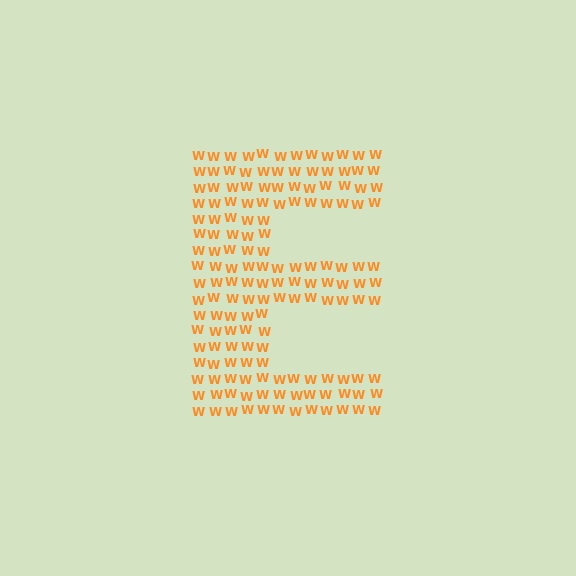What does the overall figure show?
The overall figure shows the letter E.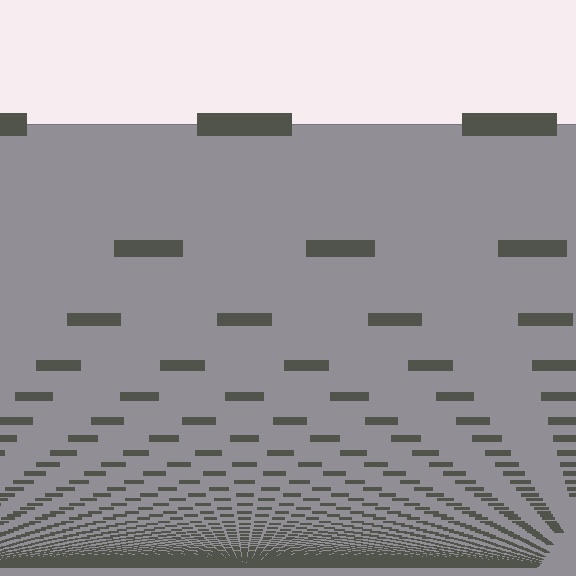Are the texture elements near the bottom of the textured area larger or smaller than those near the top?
Smaller. The gradient is inverted — elements near the bottom are smaller and denser.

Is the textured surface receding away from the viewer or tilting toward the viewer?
The surface appears to tilt toward the viewer. Texture elements get larger and sparser toward the top.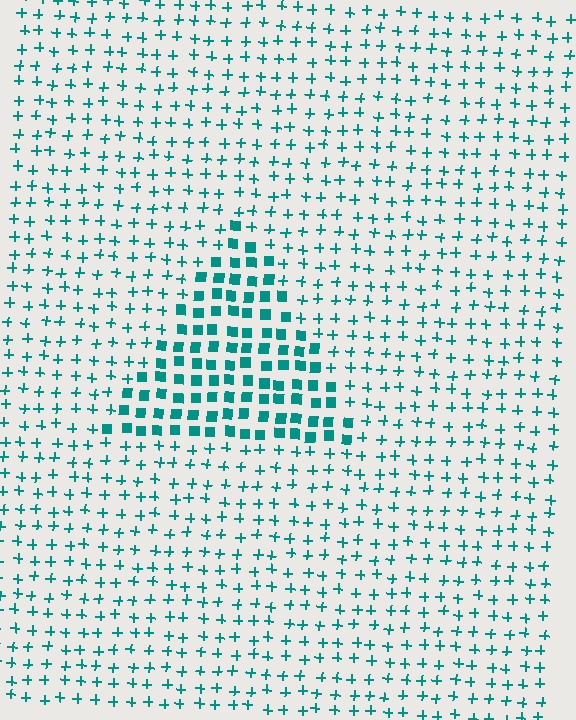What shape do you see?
I see a triangle.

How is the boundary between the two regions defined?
The boundary is defined by a change in element shape: squares inside vs. plus signs outside. All elements share the same color and spacing.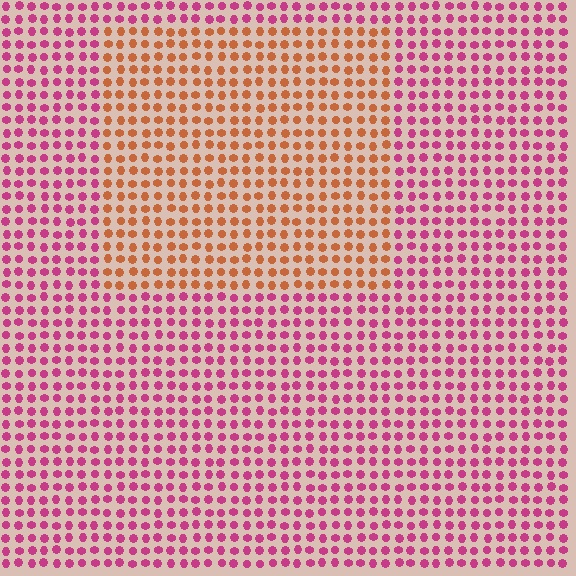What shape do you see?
I see a rectangle.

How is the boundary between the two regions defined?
The boundary is defined purely by a slight shift in hue (about 52 degrees). Spacing, size, and orientation are identical on both sides.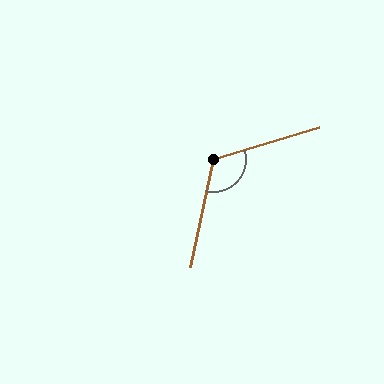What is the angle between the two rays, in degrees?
Approximately 119 degrees.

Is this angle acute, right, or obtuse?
It is obtuse.